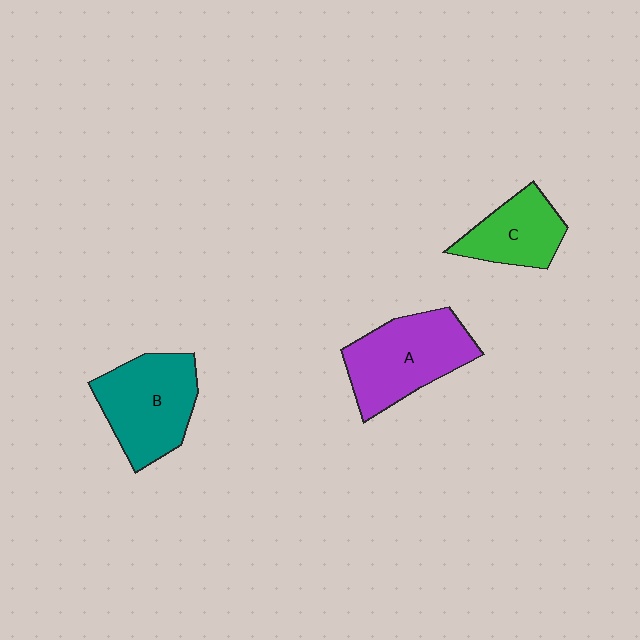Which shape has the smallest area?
Shape C (green).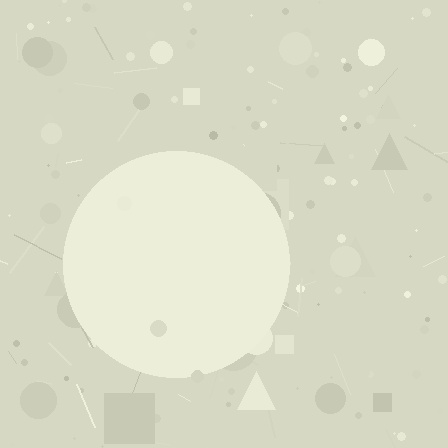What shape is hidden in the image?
A circle is hidden in the image.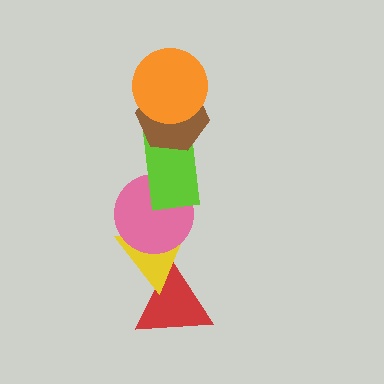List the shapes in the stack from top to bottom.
From top to bottom: the orange circle, the brown hexagon, the lime rectangle, the pink circle, the yellow triangle, the red triangle.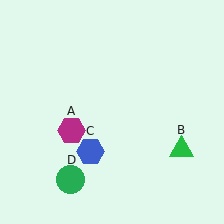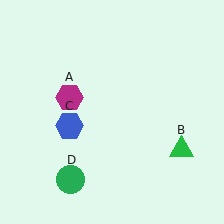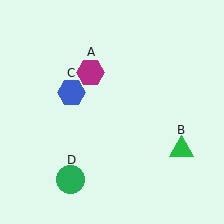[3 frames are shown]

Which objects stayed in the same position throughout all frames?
Green triangle (object B) and green circle (object D) remained stationary.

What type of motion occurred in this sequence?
The magenta hexagon (object A), blue hexagon (object C) rotated clockwise around the center of the scene.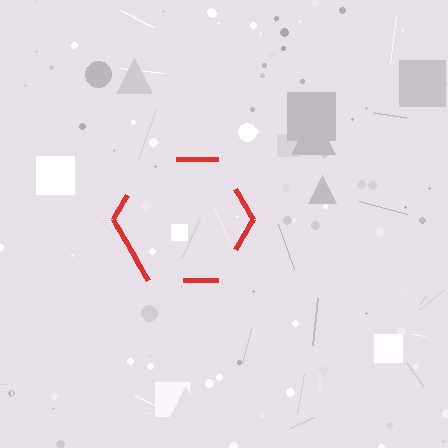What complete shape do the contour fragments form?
The contour fragments form a hexagon.